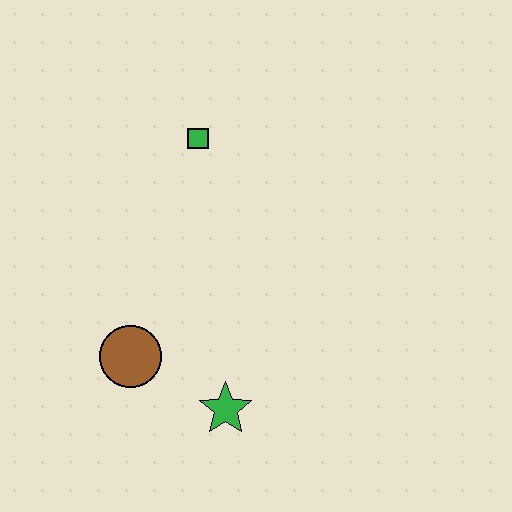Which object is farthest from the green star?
The green square is farthest from the green star.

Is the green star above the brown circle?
No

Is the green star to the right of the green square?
Yes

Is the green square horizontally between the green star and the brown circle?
Yes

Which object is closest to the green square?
The brown circle is closest to the green square.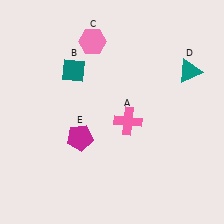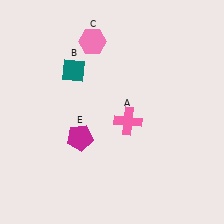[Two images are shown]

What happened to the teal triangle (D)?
The teal triangle (D) was removed in Image 2. It was in the top-right area of Image 1.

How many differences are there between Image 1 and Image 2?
There is 1 difference between the two images.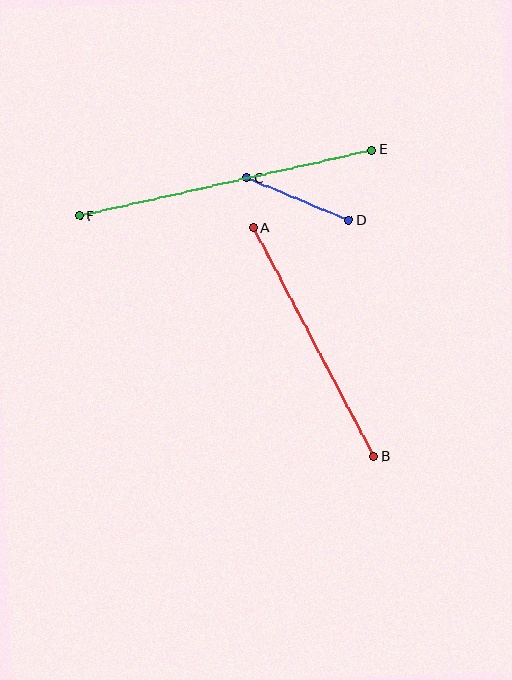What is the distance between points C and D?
The distance is approximately 110 pixels.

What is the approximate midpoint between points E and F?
The midpoint is at approximately (226, 183) pixels.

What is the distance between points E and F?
The distance is approximately 299 pixels.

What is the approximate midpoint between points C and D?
The midpoint is at approximately (298, 199) pixels.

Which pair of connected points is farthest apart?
Points E and F are farthest apart.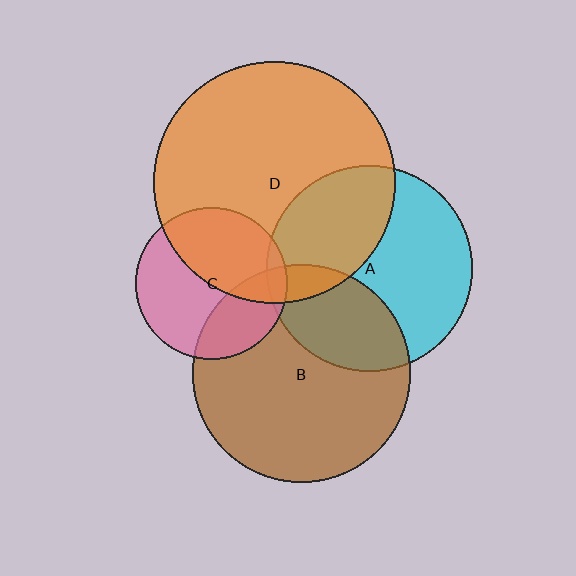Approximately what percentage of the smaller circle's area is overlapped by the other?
Approximately 30%.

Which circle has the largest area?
Circle D (orange).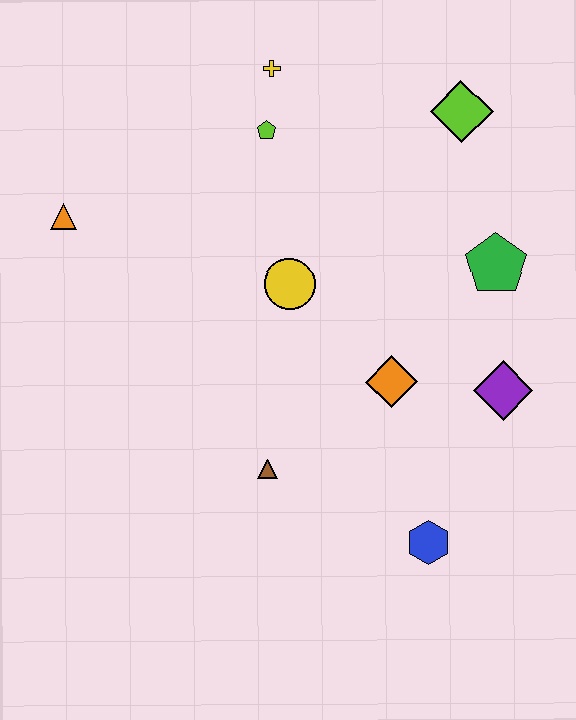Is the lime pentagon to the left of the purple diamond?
Yes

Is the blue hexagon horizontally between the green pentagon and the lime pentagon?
Yes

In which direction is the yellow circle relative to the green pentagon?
The yellow circle is to the left of the green pentagon.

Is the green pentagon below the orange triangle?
Yes